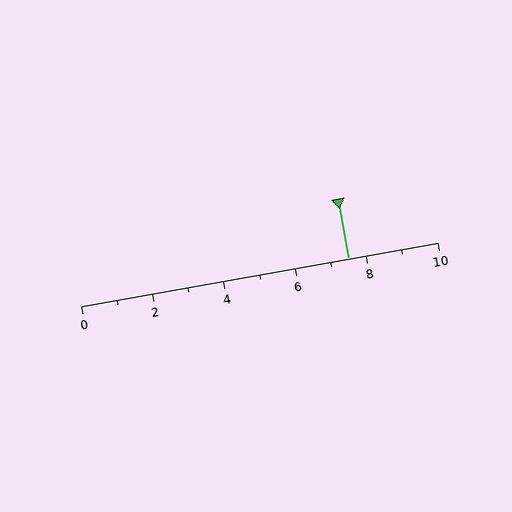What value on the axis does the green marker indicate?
The marker indicates approximately 7.5.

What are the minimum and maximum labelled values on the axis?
The axis runs from 0 to 10.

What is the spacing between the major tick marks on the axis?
The major ticks are spaced 2 apart.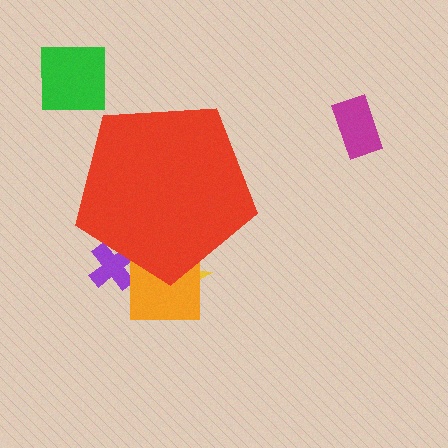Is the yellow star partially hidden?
Yes, the yellow star is partially hidden behind the red pentagon.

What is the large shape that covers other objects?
A red pentagon.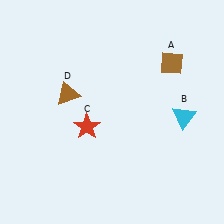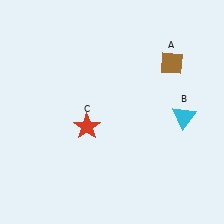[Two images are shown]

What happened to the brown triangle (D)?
The brown triangle (D) was removed in Image 2. It was in the top-left area of Image 1.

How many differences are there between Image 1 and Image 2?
There is 1 difference between the two images.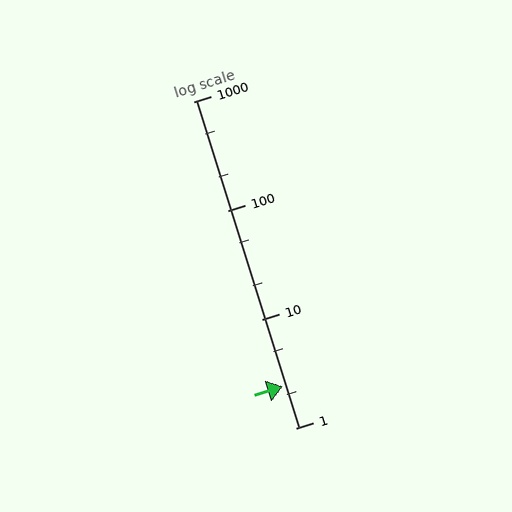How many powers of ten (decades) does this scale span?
The scale spans 3 decades, from 1 to 1000.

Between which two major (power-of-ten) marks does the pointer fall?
The pointer is between 1 and 10.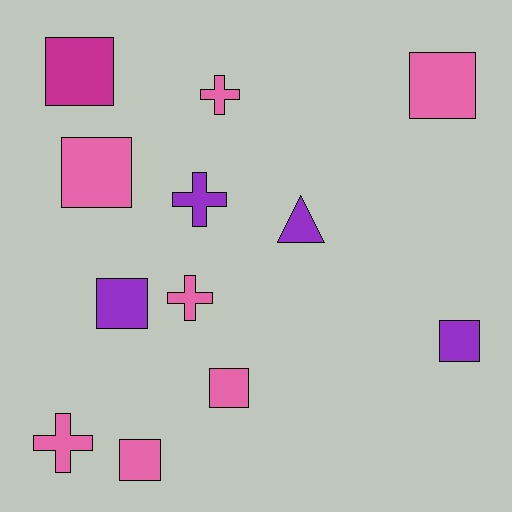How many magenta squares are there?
There is 1 magenta square.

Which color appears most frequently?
Pink, with 7 objects.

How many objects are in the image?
There are 12 objects.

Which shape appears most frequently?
Square, with 7 objects.